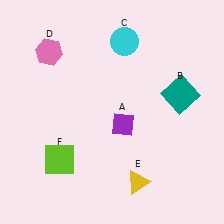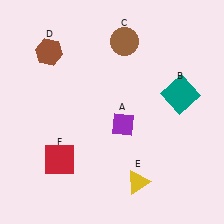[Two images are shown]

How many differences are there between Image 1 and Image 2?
There are 3 differences between the two images.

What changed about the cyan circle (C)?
In Image 1, C is cyan. In Image 2, it changed to brown.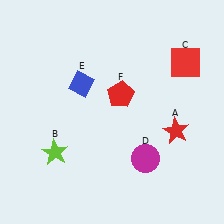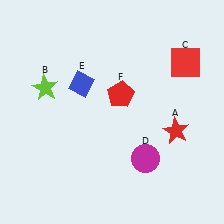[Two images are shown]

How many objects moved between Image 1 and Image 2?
1 object moved between the two images.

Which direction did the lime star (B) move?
The lime star (B) moved up.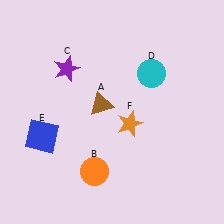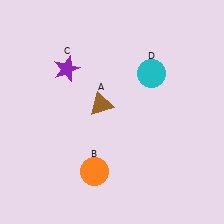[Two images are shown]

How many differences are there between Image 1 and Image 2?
There are 2 differences between the two images.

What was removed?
The orange star (F), the blue square (E) were removed in Image 2.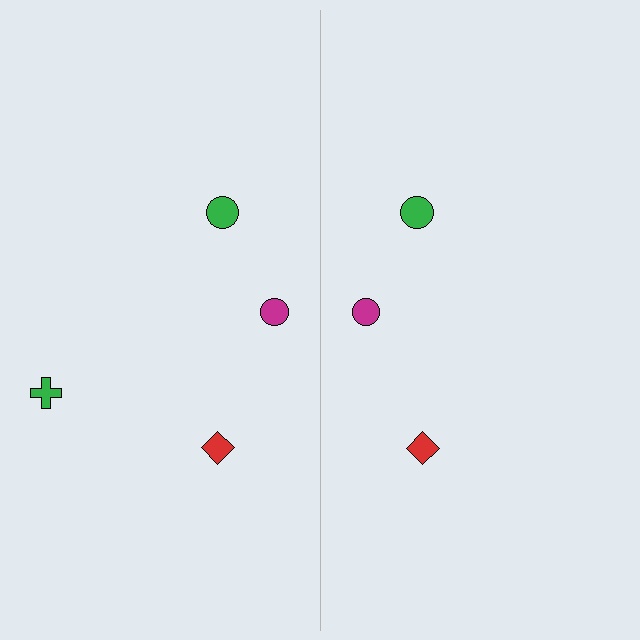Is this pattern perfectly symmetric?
No, the pattern is not perfectly symmetric. A green cross is missing from the right side.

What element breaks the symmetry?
A green cross is missing from the right side.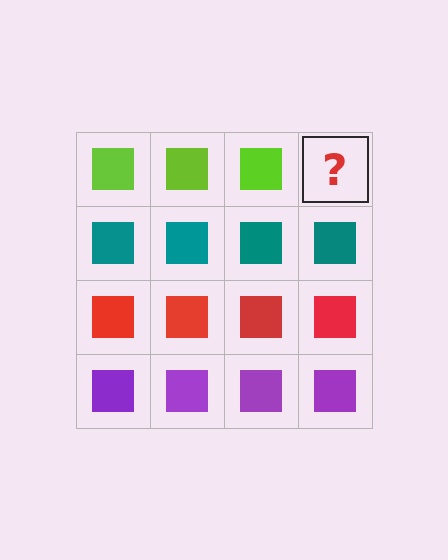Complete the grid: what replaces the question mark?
The question mark should be replaced with a lime square.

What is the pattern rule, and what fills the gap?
The rule is that each row has a consistent color. The gap should be filled with a lime square.